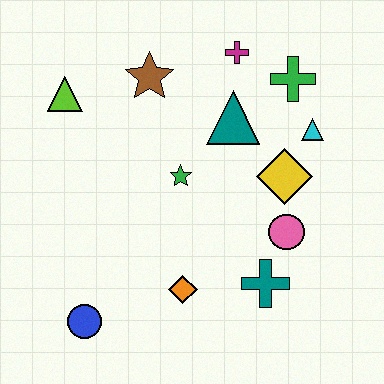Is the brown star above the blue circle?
Yes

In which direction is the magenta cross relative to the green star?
The magenta cross is above the green star.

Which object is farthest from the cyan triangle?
The blue circle is farthest from the cyan triangle.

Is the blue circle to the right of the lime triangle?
Yes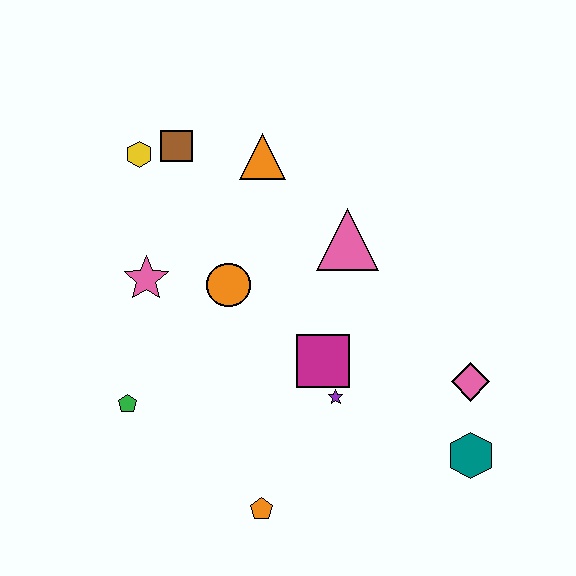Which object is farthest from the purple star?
The yellow hexagon is farthest from the purple star.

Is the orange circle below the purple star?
No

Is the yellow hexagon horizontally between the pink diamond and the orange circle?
No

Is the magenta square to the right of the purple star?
No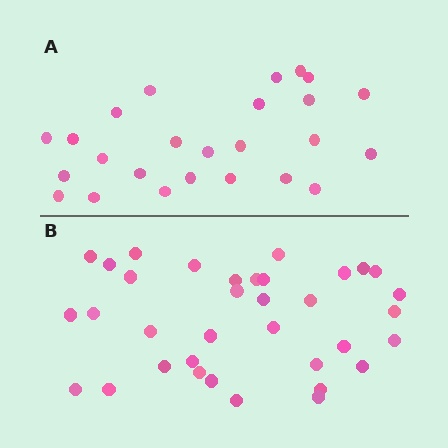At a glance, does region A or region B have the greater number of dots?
Region B (the bottom region) has more dots.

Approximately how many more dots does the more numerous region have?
Region B has roughly 10 or so more dots than region A.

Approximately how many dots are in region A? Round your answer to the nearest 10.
About 20 dots. (The exact count is 25, which rounds to 20.)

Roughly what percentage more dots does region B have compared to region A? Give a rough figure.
About 40% more.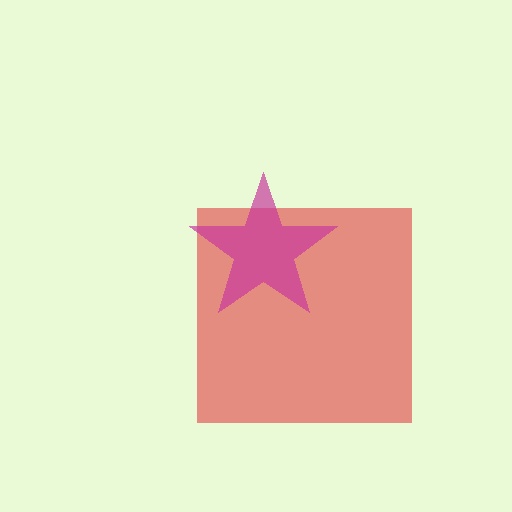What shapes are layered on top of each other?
The layered shapes are: a red square, a magenta star.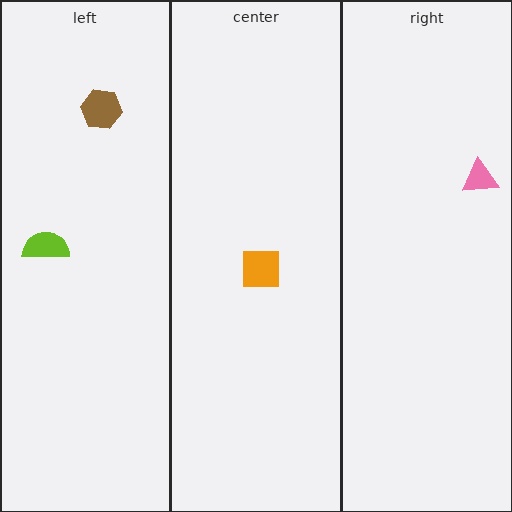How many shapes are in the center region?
1.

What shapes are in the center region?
The orange square.